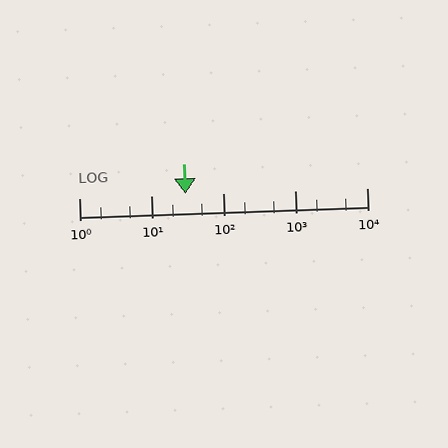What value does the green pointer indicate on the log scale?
The pointer indicates approximately 30.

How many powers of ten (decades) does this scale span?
The scale spans 4 decades, from 1 to 10000.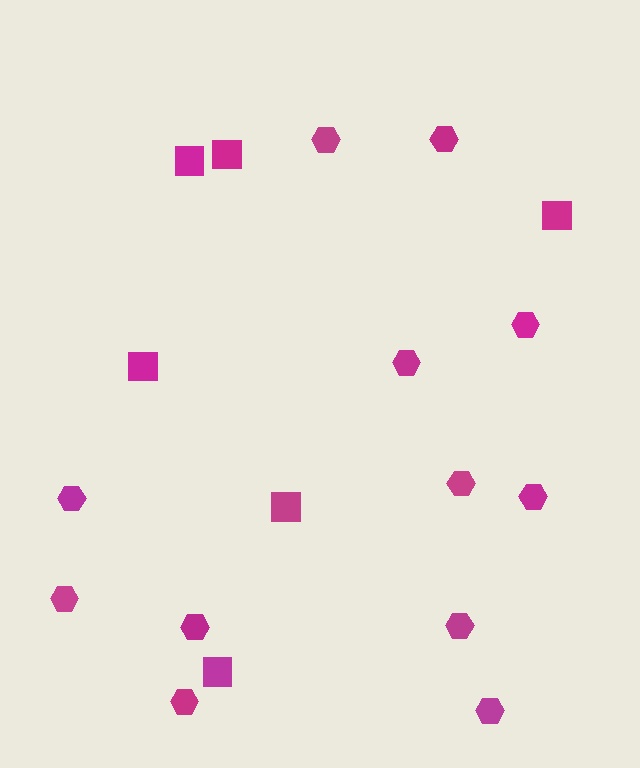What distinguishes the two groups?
There are 2 groups: one group of squares (6) and one group of hexagons (12).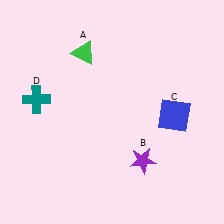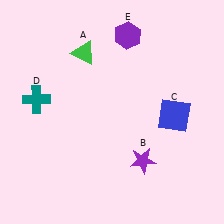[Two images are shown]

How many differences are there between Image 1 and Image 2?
There is 1 difference between the two images.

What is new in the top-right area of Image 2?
A purple hexagon (E) was added in the top-right area of Image 2.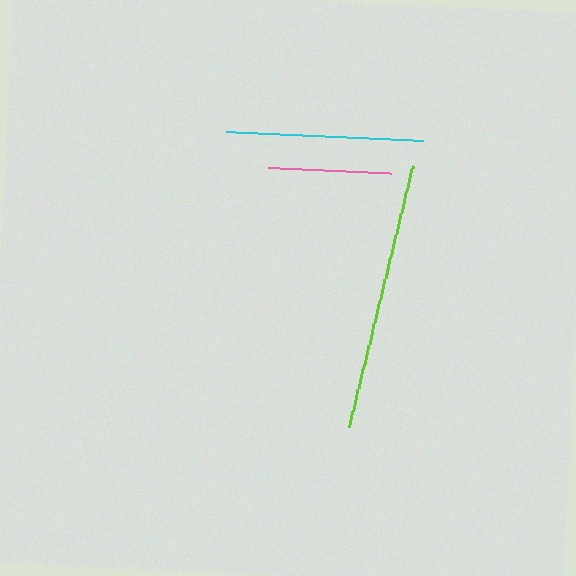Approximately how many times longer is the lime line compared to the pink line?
The lime line is approximately 2.2 times the length of the pink line.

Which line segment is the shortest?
The pink line is the shortest at approximately 123 pixels.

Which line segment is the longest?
The lime line is the longest at approximately 270 pixels.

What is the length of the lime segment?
The lime segment is approximately 270 pixels long.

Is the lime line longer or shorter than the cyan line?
The lime line is longer than the cyan line.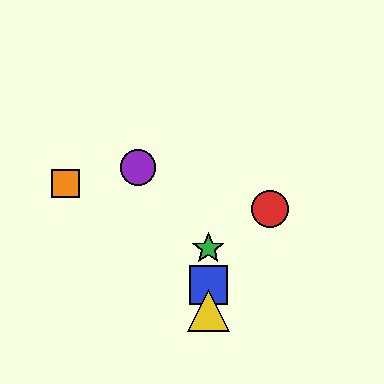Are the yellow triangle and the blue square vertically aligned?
Yes, both are at x≈208.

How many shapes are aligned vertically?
3 shapes (the blue square, the green star, the yellow triangle) are aligned vertically.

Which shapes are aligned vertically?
The blue square, the green star, the yellow triangle are aligned vertically.